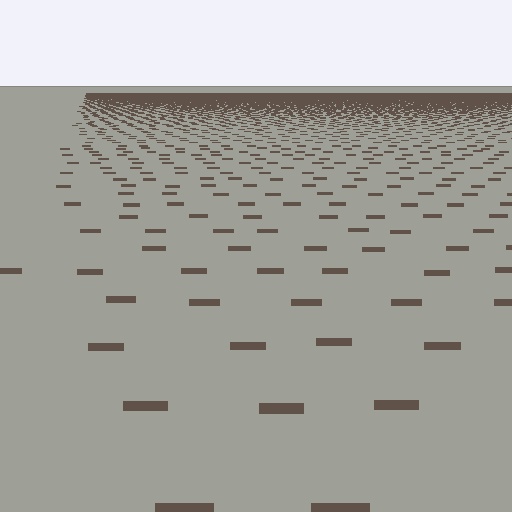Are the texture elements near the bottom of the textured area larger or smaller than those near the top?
Larger. Near the bottom, elements are closer to the viewer and appear at a bigger on-screen size.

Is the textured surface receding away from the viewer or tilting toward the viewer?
The surface is receding away from the viewer. Texture elements get smaller and denser toward the top.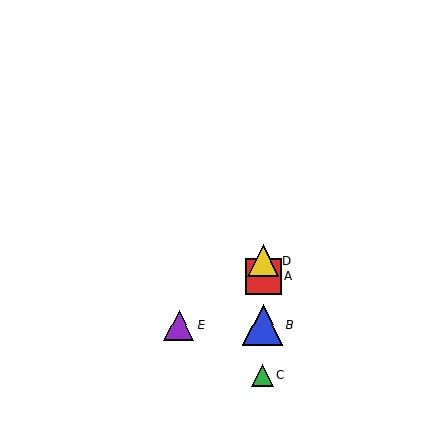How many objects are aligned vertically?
4 objects (A, B, C, D) are aligned vertically.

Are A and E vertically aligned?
No, A is at x≈263 and E is at x≈179.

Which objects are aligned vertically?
Objects A, B, C, D are aligned vertically.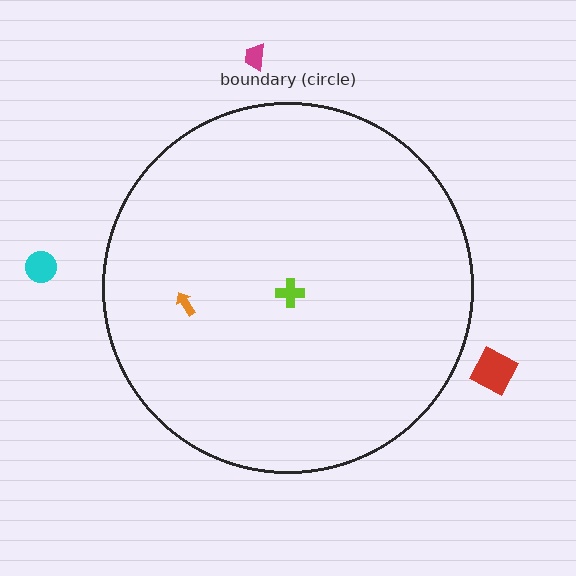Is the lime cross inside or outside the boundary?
Inside.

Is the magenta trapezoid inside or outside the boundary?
Outside.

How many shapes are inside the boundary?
2 inside, 3 outside.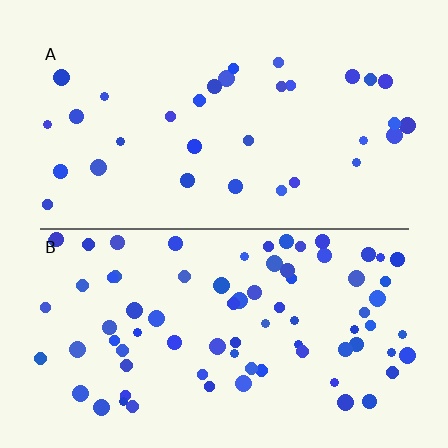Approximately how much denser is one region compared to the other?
Approximately 2.4× — region B over region A.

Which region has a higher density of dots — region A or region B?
B (the bottom).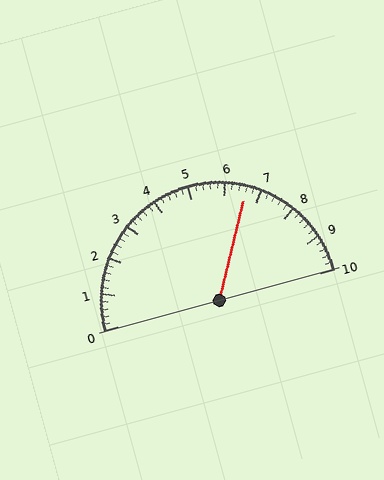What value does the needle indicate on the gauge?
The needle indicates approximately 6.6.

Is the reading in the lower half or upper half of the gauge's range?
The reading is in the upper half of the range (0 to 10).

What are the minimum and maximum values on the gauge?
The gauge ranges from 0 to 10.